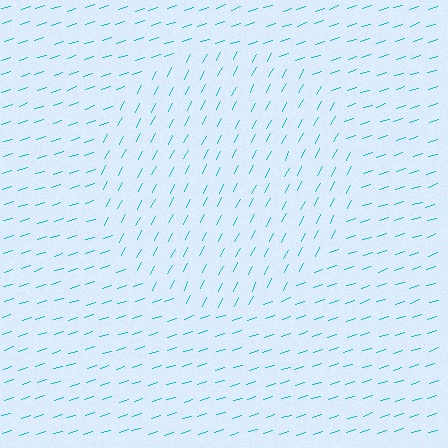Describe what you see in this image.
The image is filled with small cyan line segments. A circle region in the image has lines oriented differently from the surrounding lines, creating a visible texture boundary.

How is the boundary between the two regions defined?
The boundary is defined purely by a change in line orientation (approximately 45 degrees difference). All lines are the same color and thickness.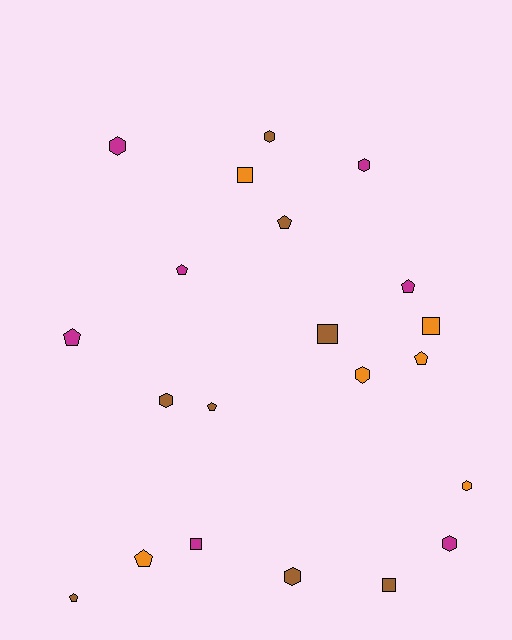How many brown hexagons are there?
There are 3 brown hexagons.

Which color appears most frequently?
Brown, with 8 objects.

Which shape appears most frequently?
Hexagon, with 8 objects.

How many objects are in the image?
There are 21 objects.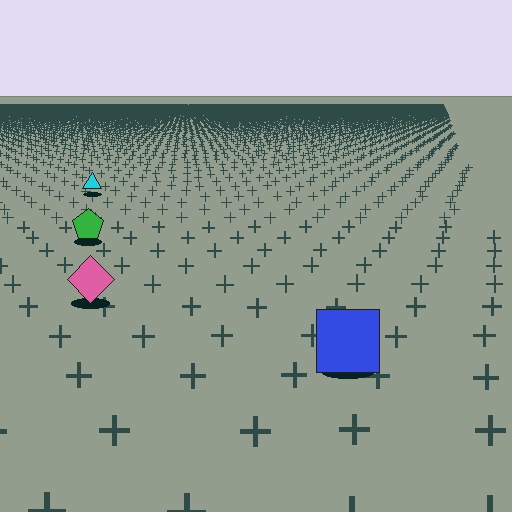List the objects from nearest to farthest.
From nearest to farthest: the blue square, the pink diamond, the green pentagon, the cyan triangle.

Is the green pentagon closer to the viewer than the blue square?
No. The blue square is closer — you can tell from the texture gradient: the ground texture is coarser near it.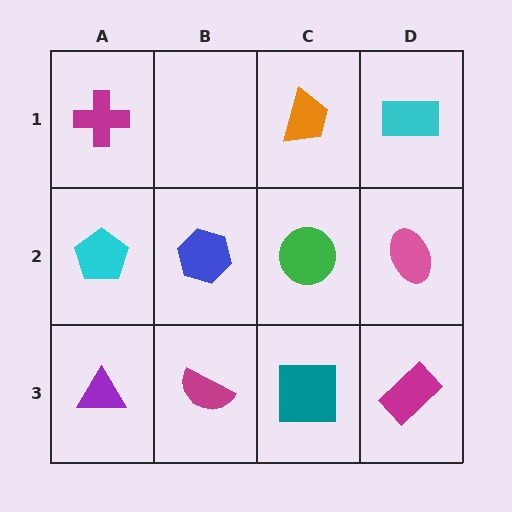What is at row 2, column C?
A green circle.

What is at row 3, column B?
A magenta semicircle.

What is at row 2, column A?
A cyan pentagon.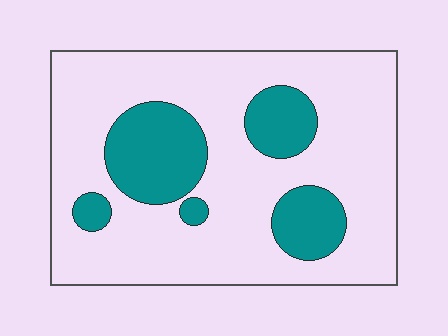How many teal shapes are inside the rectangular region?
5.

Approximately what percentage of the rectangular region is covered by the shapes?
Approximately 25%.